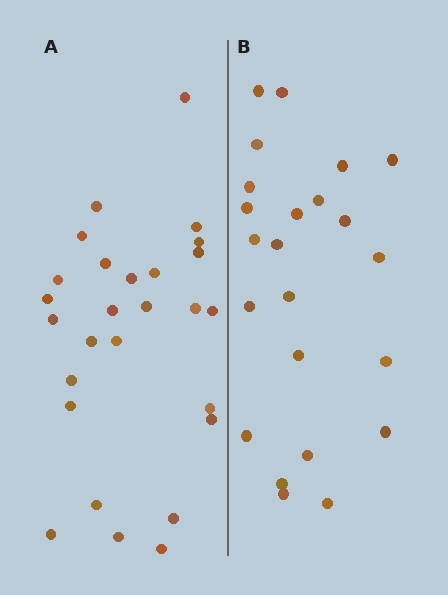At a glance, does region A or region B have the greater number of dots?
Region A (the left region) has more dots.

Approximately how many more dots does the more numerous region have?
Region A has about 4 more dots than region B.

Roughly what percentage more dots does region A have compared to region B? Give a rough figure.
About 15% more.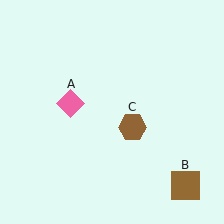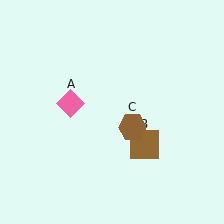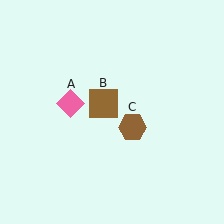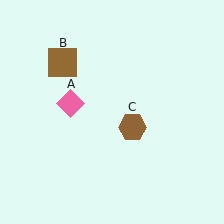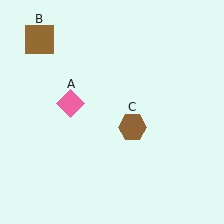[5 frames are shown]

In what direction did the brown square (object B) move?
The brown square (object B) moved up and to the left.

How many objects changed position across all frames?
1 object changed position: brown square (object B).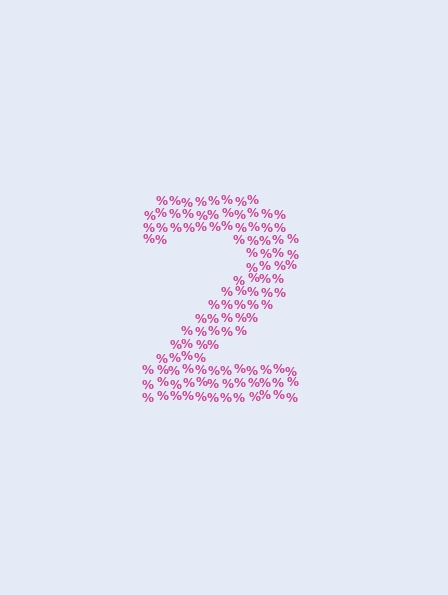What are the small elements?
The small elements are percent signs.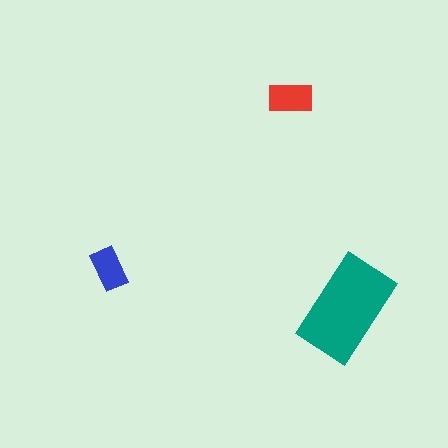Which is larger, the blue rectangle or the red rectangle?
The red one.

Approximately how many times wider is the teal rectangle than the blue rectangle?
About 2.5 times wider.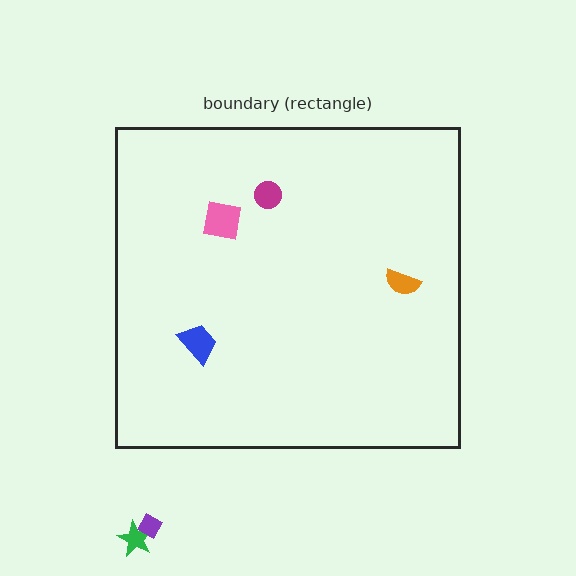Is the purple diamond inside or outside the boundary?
Outside.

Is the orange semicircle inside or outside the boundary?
Inside.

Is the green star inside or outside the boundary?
Outside.